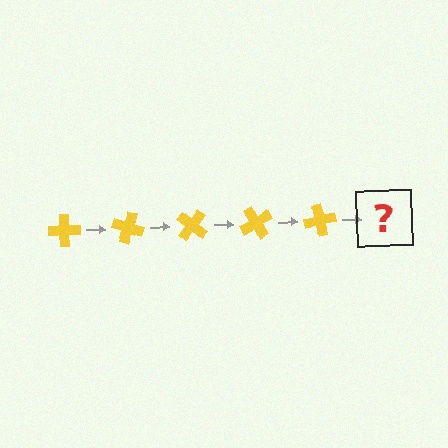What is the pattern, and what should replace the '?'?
The pattern is that the cross rotates 20 degrees each step. The '?' should be a yellow cross rotated 100 degrees.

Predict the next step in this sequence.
The next step is a yellow cross rotated 100 degrees.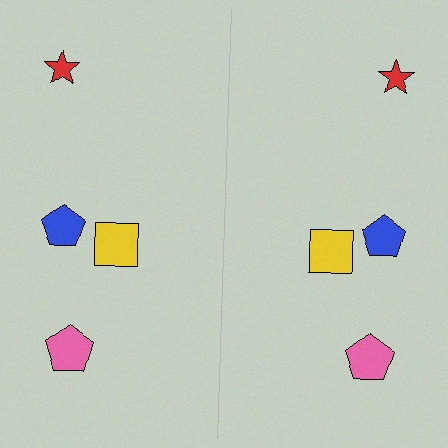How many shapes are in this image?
There are 8 shapes in this image.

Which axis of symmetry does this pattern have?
The pattern has a vertical axis of symmetry running through the center of the image.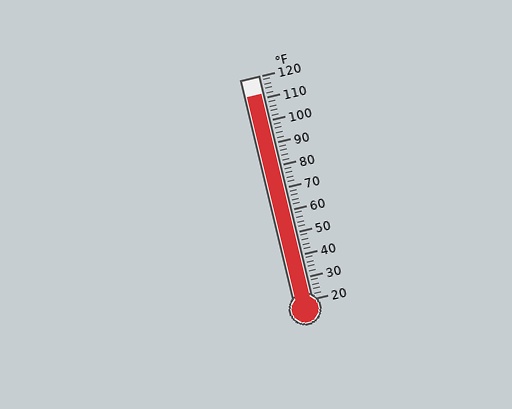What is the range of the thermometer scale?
The thermometer scale ranges from 20°F to 120°F.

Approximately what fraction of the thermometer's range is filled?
The thermometer is filled to approximately 90% of its range.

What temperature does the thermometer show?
The thermometer shows approximately 112°F.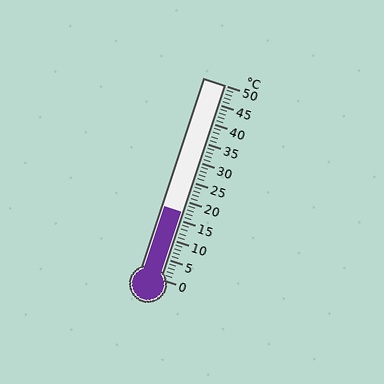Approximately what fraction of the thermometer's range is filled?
The thermometer is filled to approximately 35% of its range.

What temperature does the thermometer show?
The thermometer shows approximately 17°C.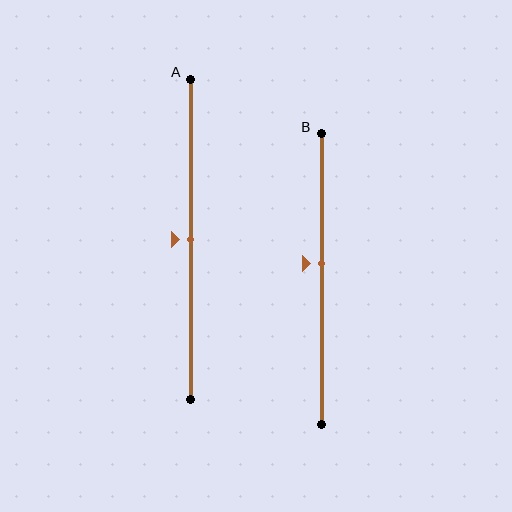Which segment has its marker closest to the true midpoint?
Segment A has its marker closest to the true midpoint.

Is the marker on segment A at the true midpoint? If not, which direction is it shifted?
Yes, the marker on segment A is at the true midpoint.